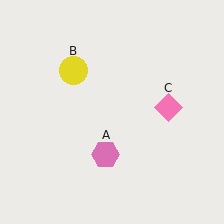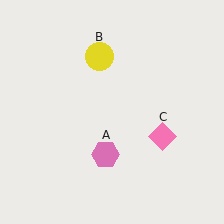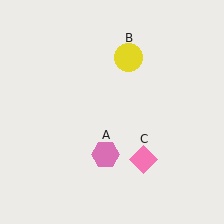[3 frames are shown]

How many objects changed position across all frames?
2 objects changed position: yellow circle (object B), pink diamond (object C).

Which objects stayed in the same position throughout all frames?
Pink hexagon (object A) remained stationary.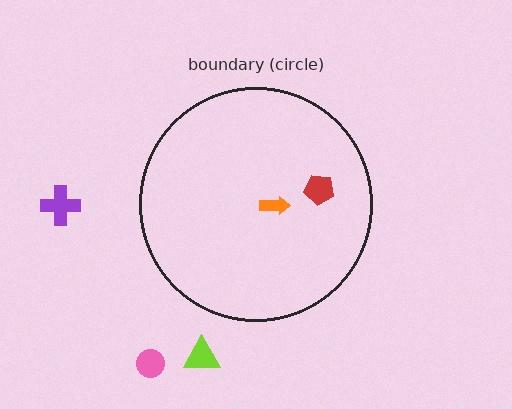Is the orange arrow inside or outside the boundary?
Inside.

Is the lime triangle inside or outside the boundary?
Outside.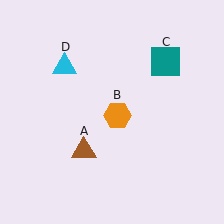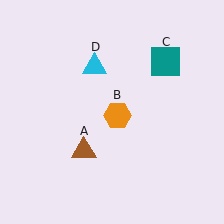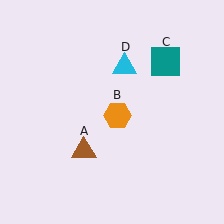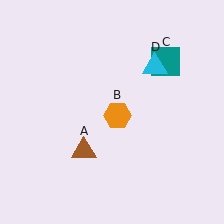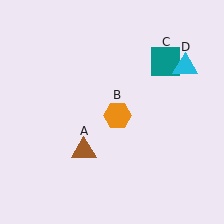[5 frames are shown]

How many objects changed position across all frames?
1 object changed position: cyan triangle (object D).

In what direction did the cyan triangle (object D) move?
The cyan triangle (object D) moved right.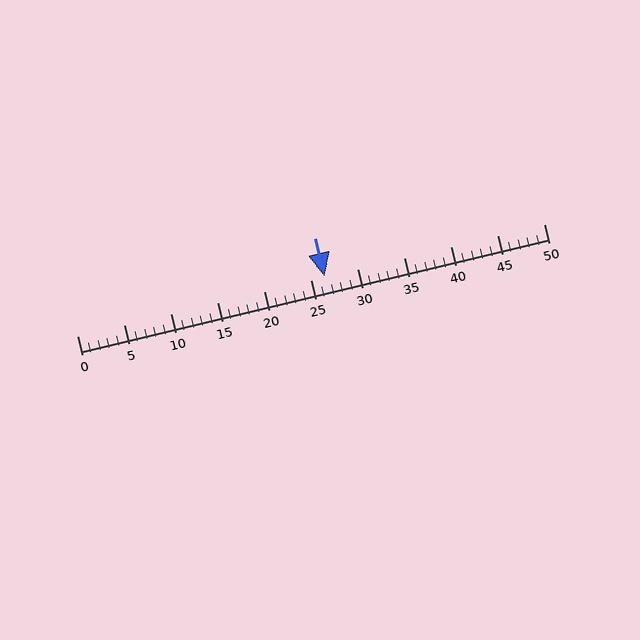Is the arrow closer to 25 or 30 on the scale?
The arrow is closer to 25.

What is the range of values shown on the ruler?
The ruler shows values from 0 to 50.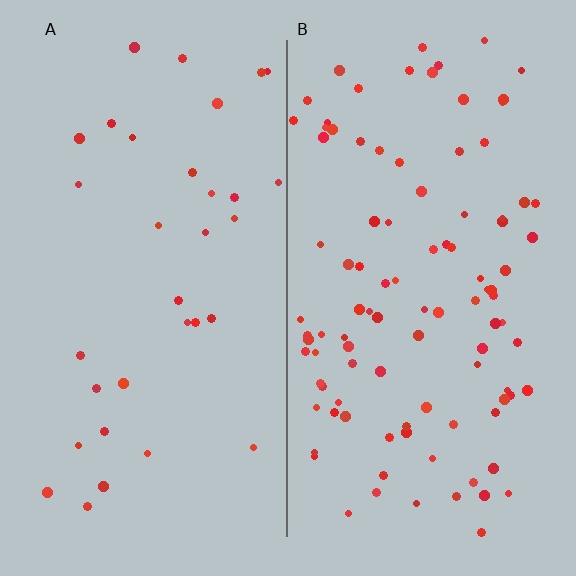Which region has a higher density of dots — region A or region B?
B (the right).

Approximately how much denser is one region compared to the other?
Approximately 3.1× — region B over region A.